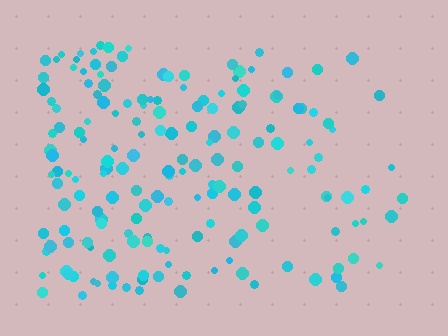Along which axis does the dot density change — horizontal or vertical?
Horizontal.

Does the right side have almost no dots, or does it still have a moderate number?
Still a moderate number, just noticeably fewer than the left.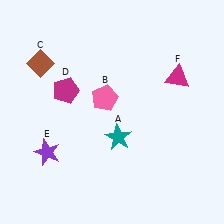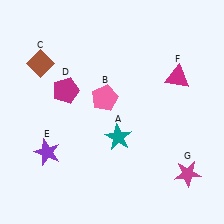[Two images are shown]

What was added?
A magenta star (G) was added in Image 2.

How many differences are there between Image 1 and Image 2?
There is 1 difference between the two images.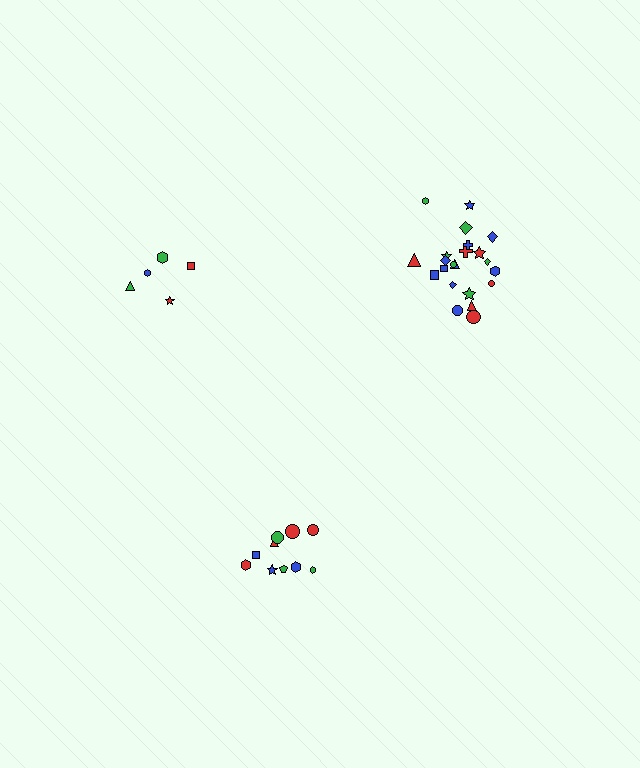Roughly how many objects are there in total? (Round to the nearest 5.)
Roughly 35 objects in total.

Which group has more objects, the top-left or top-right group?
The top-right group.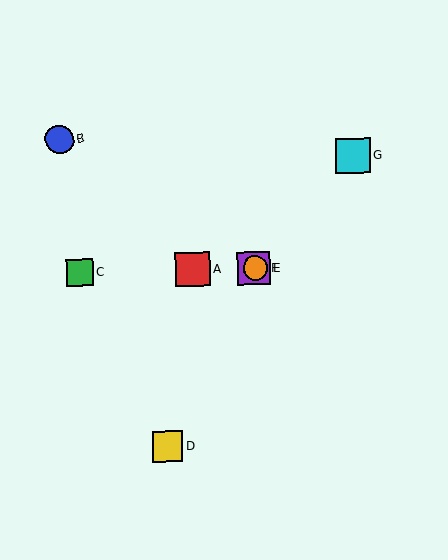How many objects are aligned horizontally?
4 objects (A, C, E, F) are aligned horizontally.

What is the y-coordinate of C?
Object C is at y≈272.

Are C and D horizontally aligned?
No, C is at y≈272 and D is at y≈446.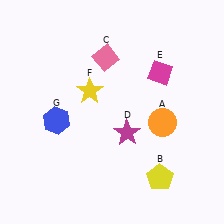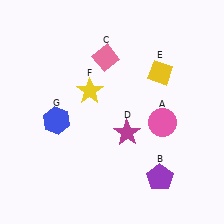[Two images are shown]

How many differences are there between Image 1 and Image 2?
There are 3 differences between the two images.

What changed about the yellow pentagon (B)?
In Image 1, B is yellow. In Image 2, it changed to purple.